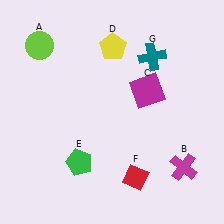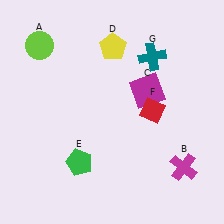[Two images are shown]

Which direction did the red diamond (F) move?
The red diamond (F) moved up.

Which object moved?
The red diamond (F) moved up.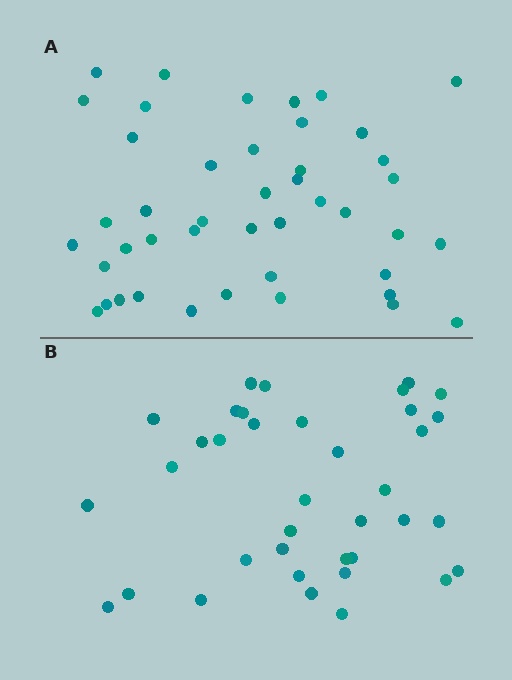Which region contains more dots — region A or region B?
Region A (the top region) has more dots.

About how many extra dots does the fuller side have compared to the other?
Region A has roughly 8 or so more dots than region B.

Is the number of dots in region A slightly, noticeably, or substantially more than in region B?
Region A has only slightly more — the two regions are fairly close. The ratio is roughly 1.2 to 1.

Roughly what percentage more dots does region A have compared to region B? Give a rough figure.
About 20% more.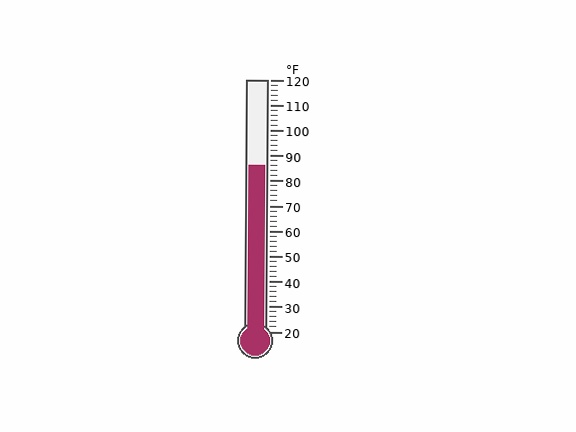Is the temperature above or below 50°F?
The temperature is above 50°F.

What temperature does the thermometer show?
The thermometer shows approximately 86°F.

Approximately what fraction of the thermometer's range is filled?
The thermometer is filled to approximately 65% of its range.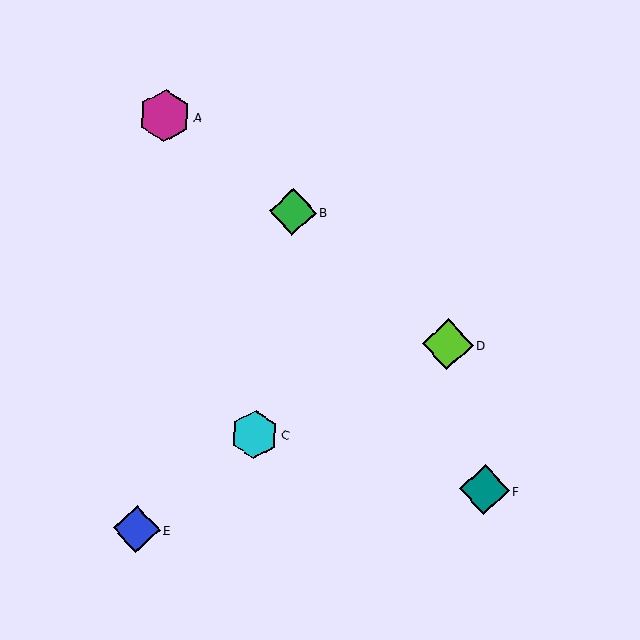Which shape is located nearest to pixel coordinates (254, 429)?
The cyan hexagon (labeled C) at (255, 434) is nearest to that location.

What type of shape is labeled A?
Shape A is a magenta hexagon.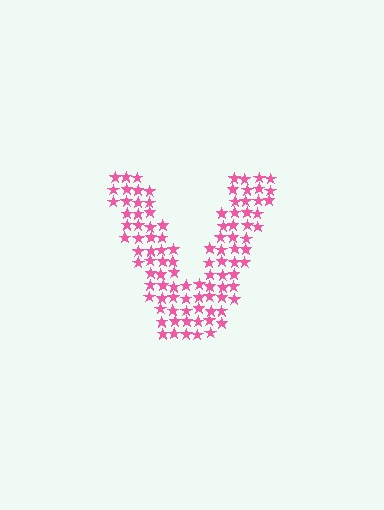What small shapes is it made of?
It is made of small stars.